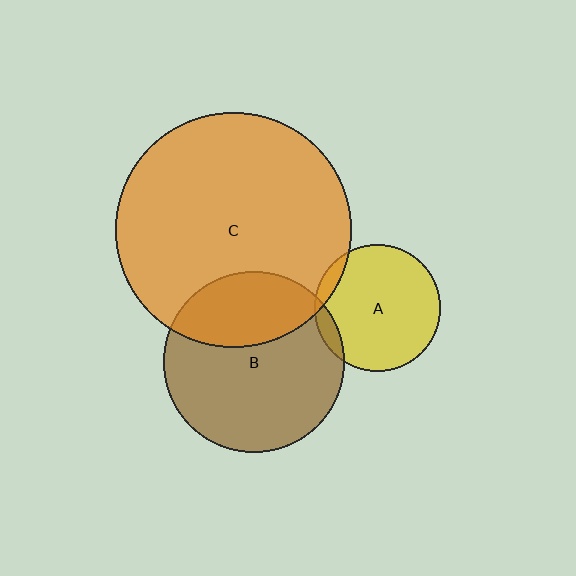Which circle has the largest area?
Circle C (orange).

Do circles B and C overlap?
Yes.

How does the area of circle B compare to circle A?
Approximately 2.0 times.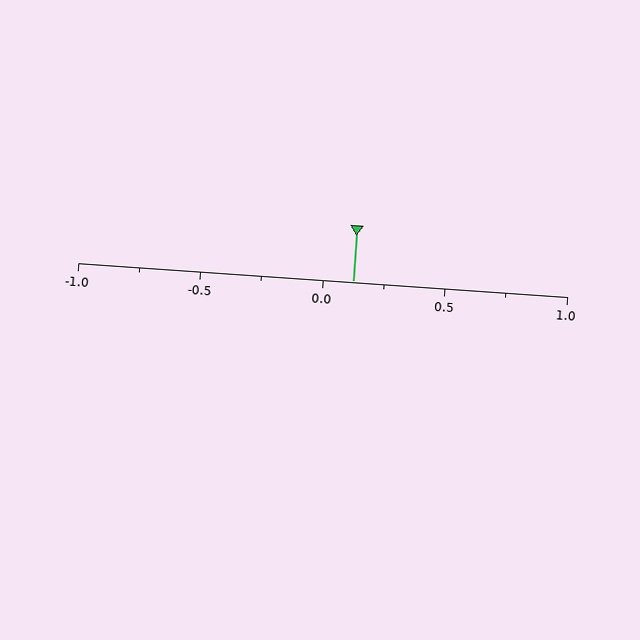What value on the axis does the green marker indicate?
The marker indicates approximately 0.12.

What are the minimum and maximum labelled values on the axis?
The axis runs from -1.0 to 1.0.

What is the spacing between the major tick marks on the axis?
The major ticks are spaced 0.5 apart.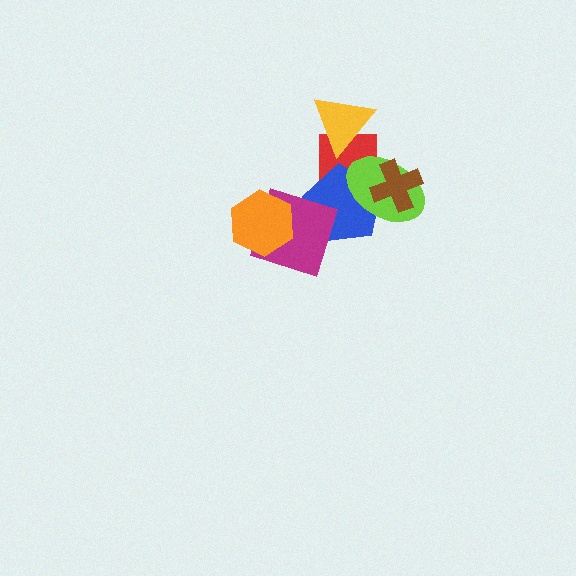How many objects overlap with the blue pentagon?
4 objects overlap with the blue pentagon.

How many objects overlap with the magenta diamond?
2 objects overlap with the magenta diamond.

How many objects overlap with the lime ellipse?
3 objects overlap with the lime ellipse.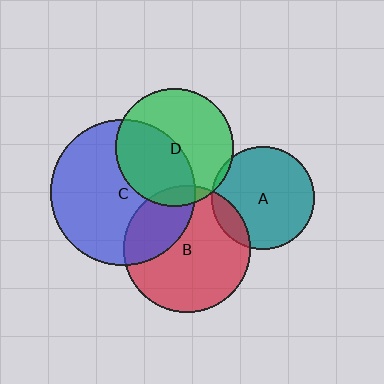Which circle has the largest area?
Circle C (blue).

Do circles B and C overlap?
Yes.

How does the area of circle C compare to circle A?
Approximately 2.0 times.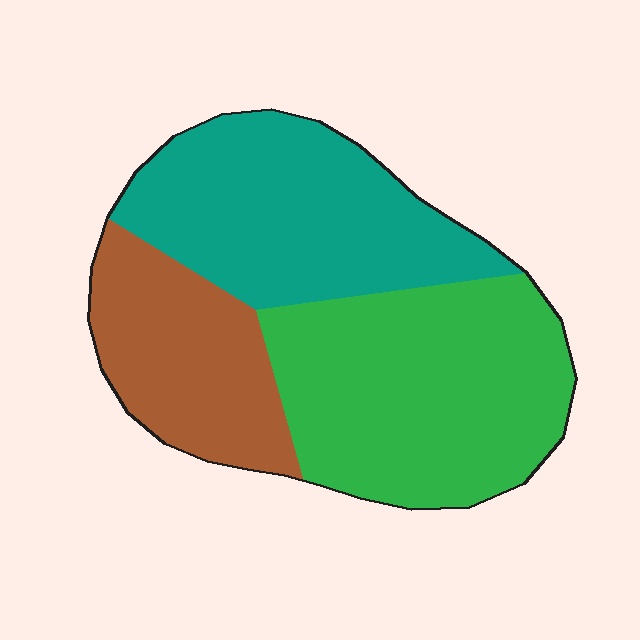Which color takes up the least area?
Brown, at roughly 25%.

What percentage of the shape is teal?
Teal takes up about one third (1/3) of the shape.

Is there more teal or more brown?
Teal.